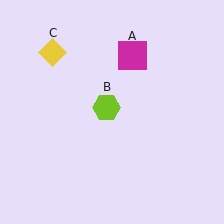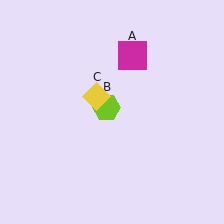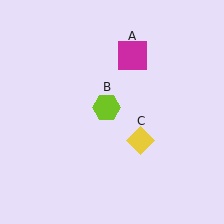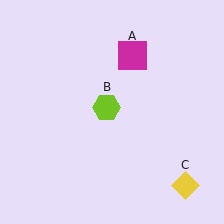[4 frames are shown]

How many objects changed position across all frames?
1 object changed position: yellow diamond (object C).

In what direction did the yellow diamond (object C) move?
The yellow diamond (object C) moved down and to the right.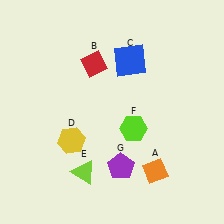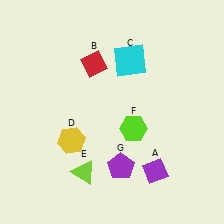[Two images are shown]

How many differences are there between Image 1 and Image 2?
There are 2 differences between the two images.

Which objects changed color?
A changed from orange to purple. C changed from blue to cyan.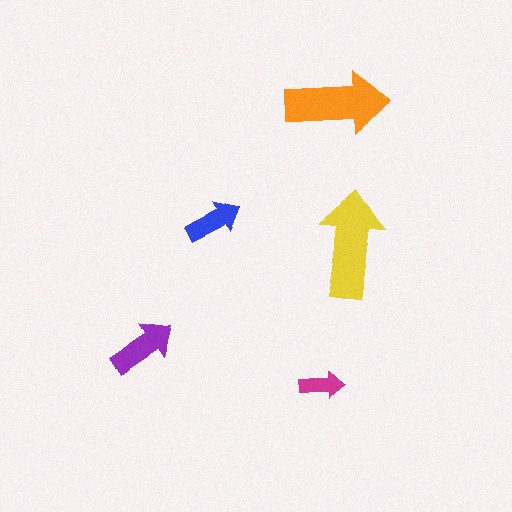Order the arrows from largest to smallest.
the yellow one, the orange one, the purple one, the blue one, the magenta one.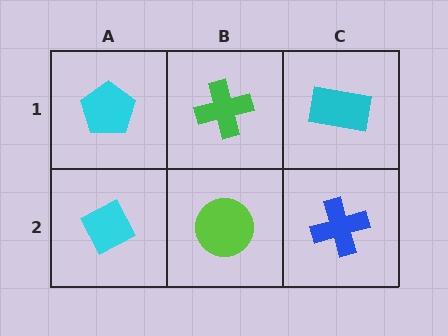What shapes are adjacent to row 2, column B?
A green cross (row 1, column B), a cyan diamond (row 2, column A), a blue cross (row 2, column C).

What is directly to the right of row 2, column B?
A blue cross.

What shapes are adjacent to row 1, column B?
A lime circle (row 2, column B), a cyan pentagon (row 1, column A), a cyan rectangle (row 1, column C).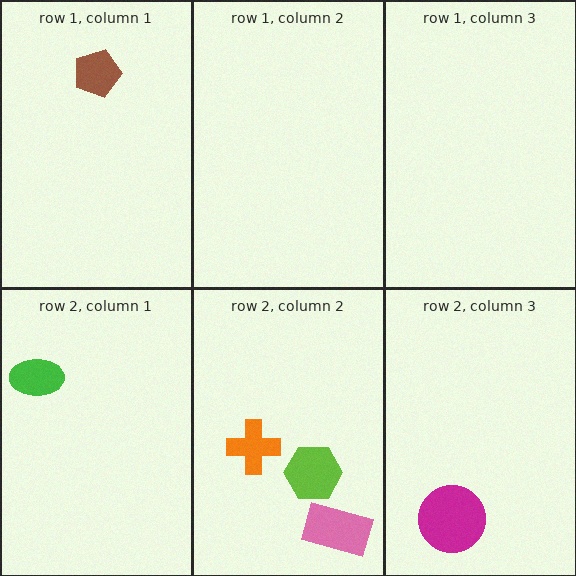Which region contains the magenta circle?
The row 2, column 3 region.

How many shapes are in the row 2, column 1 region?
1.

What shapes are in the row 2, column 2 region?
The pink rectangle, the orange cross, the lime hexagon.